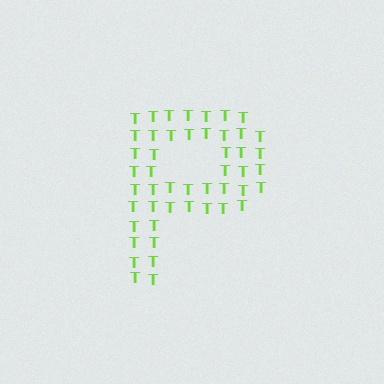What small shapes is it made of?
It is made of small letter T's.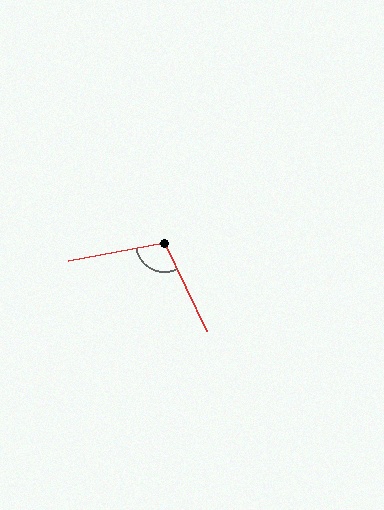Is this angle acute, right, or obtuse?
It is obtuse.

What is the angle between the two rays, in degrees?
Approximately 105 degrees.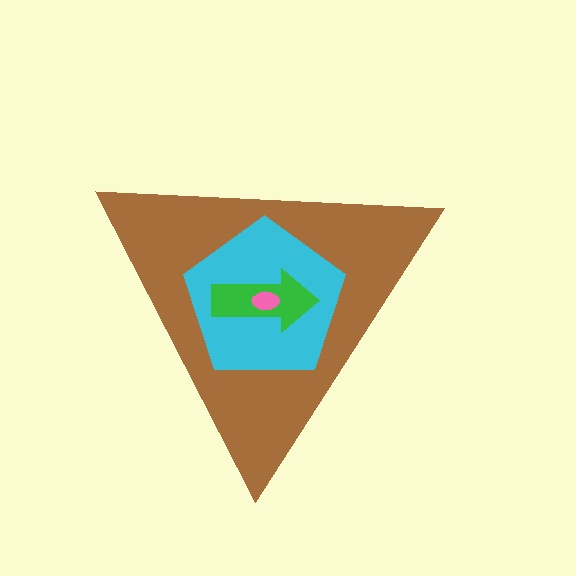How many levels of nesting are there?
4.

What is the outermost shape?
The brown triangle.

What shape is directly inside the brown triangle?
The cyan pentagon.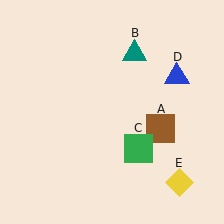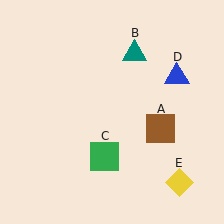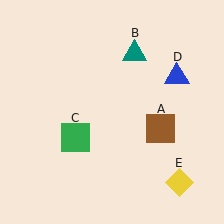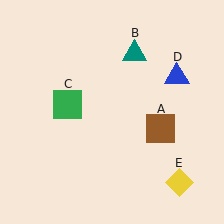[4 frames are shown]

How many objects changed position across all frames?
1 object changed position: green square (object C).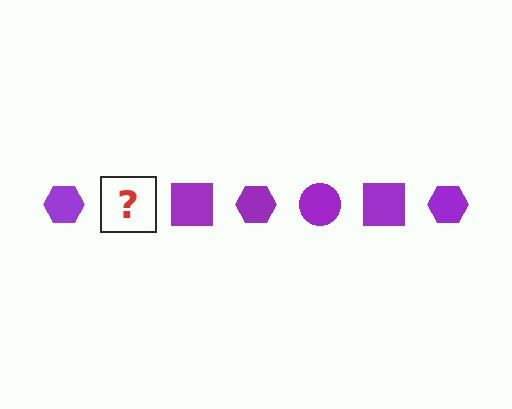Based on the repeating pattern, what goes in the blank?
The blank should be a purple circle.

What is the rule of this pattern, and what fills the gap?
The rule is that the pattern cycles through hexagon, circle, square shapes in purple. The gap should be filled with a purple circle.